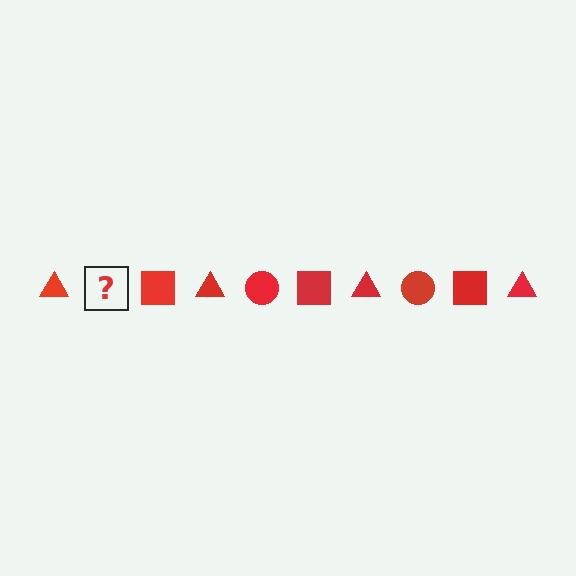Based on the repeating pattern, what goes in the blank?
The blank should be a red circle.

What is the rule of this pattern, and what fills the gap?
The rule is that the pattern cycles through triangle, circle, square shapes in red. The gap should be filled with a red circle.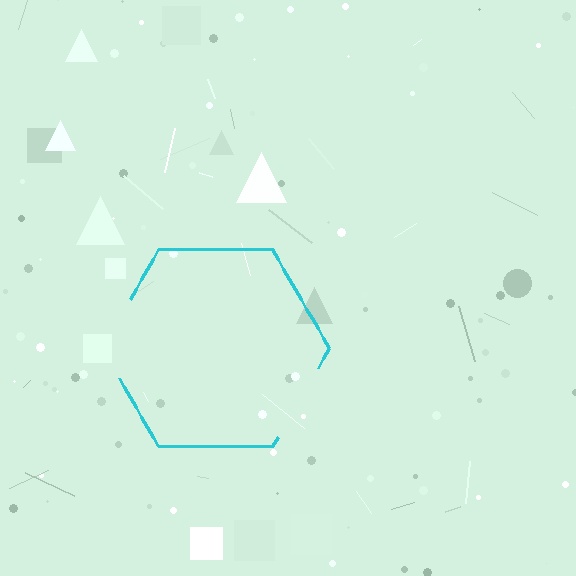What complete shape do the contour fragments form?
The contour fragments form a hexagon.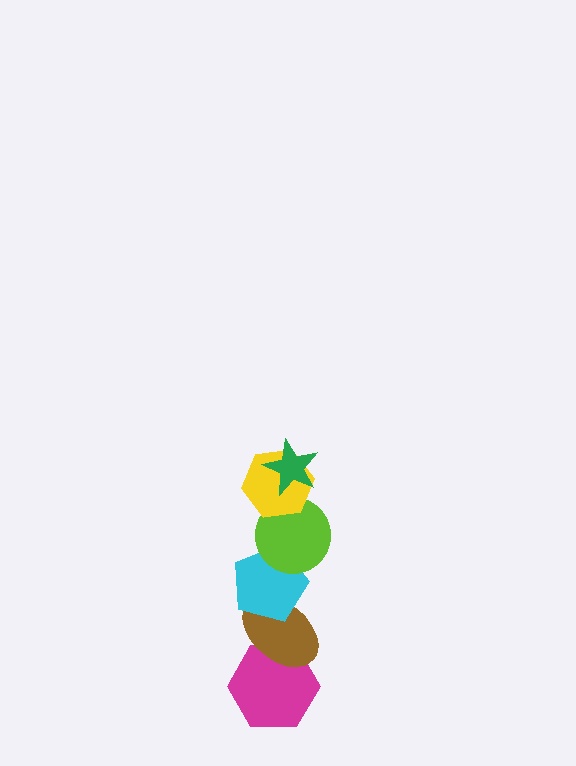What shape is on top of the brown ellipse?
The cyan pentagon is on top of the brown ellipse.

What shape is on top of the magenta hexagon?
The brown ellipse is on top of the magenta hexagon.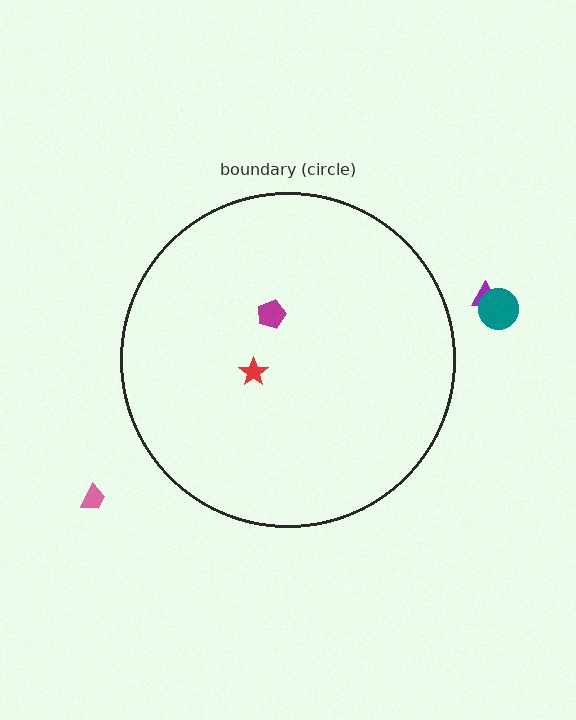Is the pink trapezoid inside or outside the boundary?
Outside.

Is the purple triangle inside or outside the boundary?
Outside.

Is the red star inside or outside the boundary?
Inside.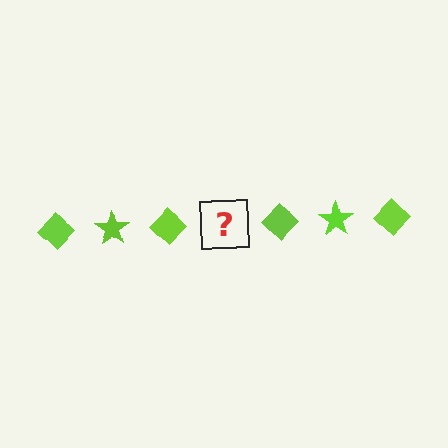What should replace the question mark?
The question mark should be replaced with a lime star.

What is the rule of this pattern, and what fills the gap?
The rule is that the pattern cycles through diamond, star shapes in lime. The gap should be filled with a lime star.